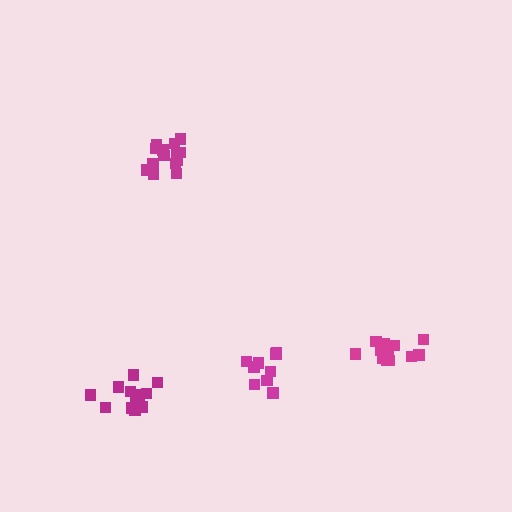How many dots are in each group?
Group 1: 14 dots, Group 2: 13 dots, Group 3: 9 dots, Group 4: 12 dots (48 total).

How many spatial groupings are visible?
There are 4 spatial groupings.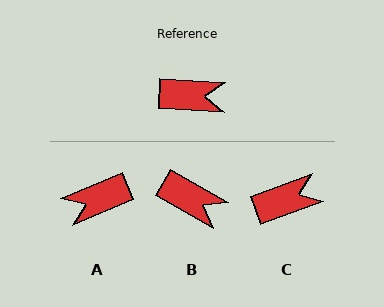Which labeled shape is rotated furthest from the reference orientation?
A, about 154 degrees away.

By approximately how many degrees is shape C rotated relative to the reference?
Approximately 23 degrees counter-clockwise.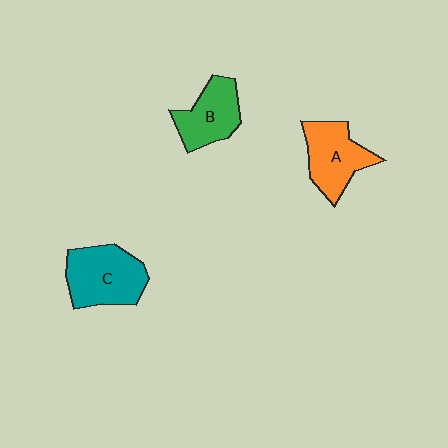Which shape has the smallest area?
Shape B (green).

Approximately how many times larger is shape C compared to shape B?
Approximately 1.3 times.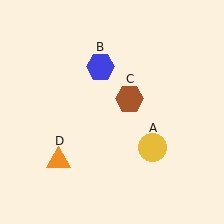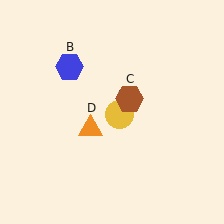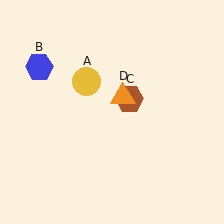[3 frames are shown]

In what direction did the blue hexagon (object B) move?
The blue hexagon (object B) moved left.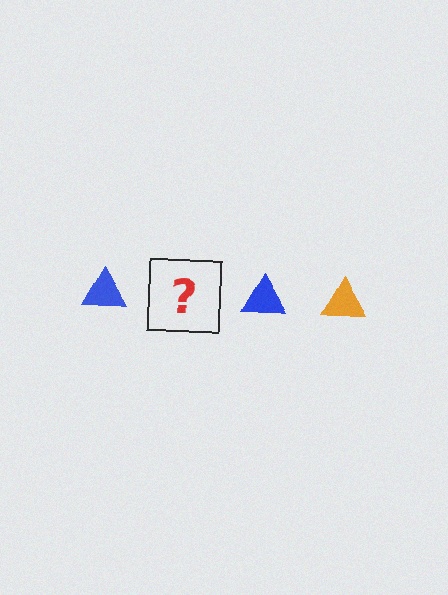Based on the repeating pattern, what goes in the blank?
The blank should be an orange triangle.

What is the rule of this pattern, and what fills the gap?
The rule is that the pattern cycles through blue, orange triangles. The gap should be filled with an orange triangle.